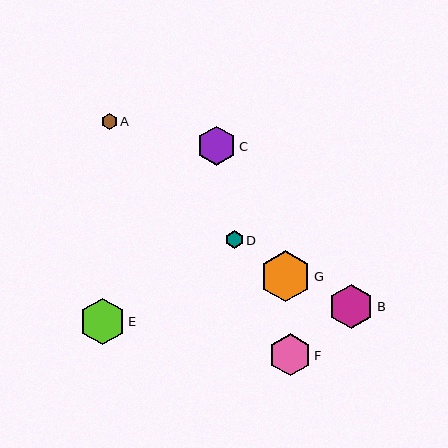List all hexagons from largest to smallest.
From largest to smallest: G, E, B, F, C, D, A.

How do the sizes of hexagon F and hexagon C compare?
Hexagon F and hexagon C are approximately the same size.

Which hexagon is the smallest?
Hexagon A is the smallest with a size of approximately 16 pixels.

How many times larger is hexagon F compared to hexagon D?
Hexagon F is approximately 2.4 times the size of hexagon D.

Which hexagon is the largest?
Hexagon G is the largest with a size of approximately 51 pixels.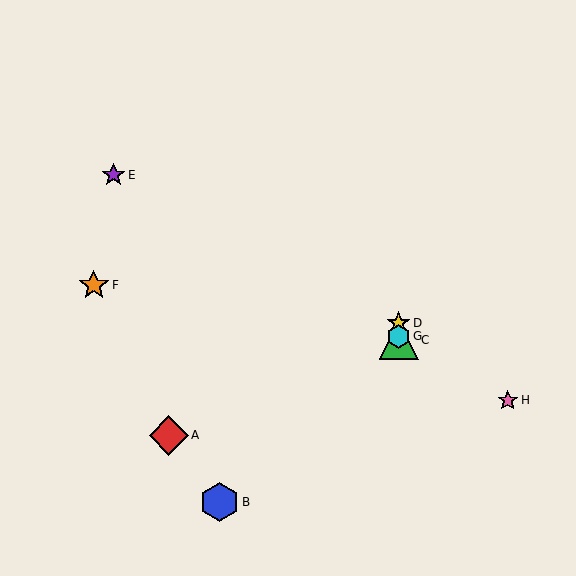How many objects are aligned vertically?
3 objects (C, D, G) are aligned vertically.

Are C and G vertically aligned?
Yes, both are at x≈399.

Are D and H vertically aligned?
No, D is at x≈399 and H is at x≈508.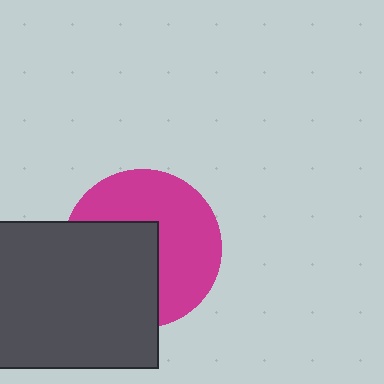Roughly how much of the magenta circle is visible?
About half of it is visible (roughly 55%).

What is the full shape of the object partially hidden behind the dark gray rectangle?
The partially hidden object is a magenta circle.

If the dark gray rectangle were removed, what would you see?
You would see the complete magenta circle.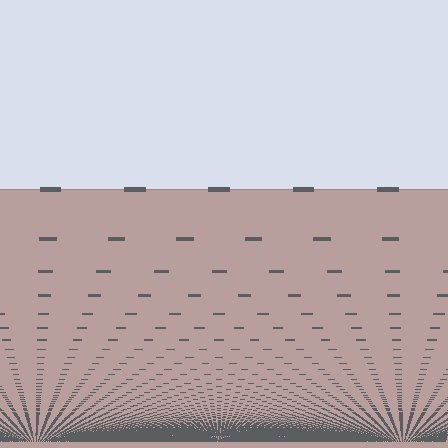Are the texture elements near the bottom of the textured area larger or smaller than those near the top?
Smaller. The gradient is inverted — elements near the bottom are smaller and denser.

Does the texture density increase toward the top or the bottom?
Density increases toward the bottom.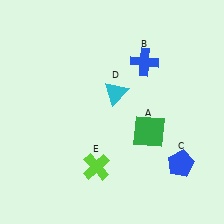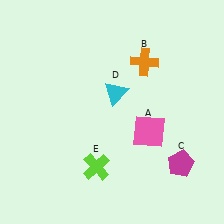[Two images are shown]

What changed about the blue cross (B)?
In Image 1, B is blue. In Image 2, it changed to orange.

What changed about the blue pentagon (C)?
In Image 1, C is blue. In Image 2, it changed to magenta.